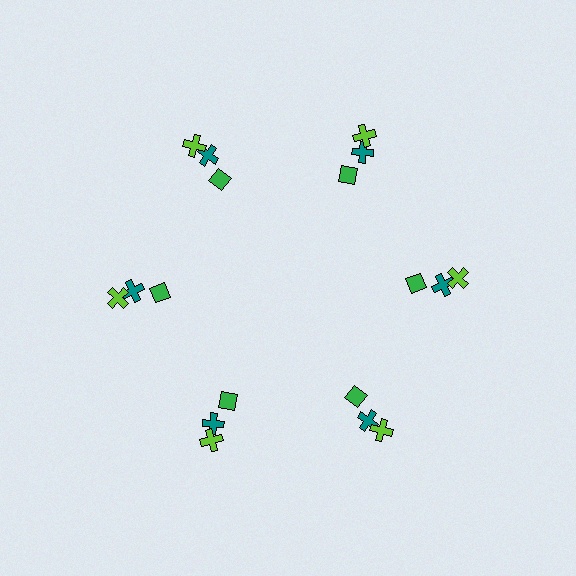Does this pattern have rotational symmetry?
Yes, this pattern has 6-fold rotational symmetry. It looks the same after rotating 60 degrees around the center.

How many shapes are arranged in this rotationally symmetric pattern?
There are 18 shapes, arranged in 6 groups of 3.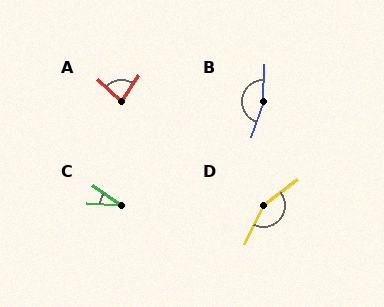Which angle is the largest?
B, at approximately 164 degrees.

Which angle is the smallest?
C, at approximately 31 degrees.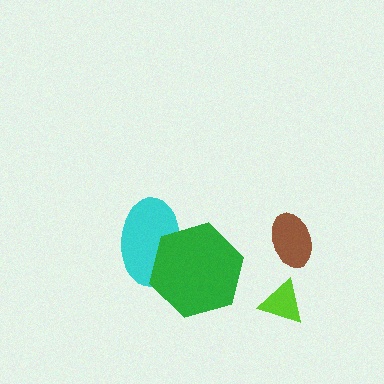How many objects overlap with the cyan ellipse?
1 object overlaps with the cyan ellipse.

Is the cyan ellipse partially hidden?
Yes, it is partially covered by another shape.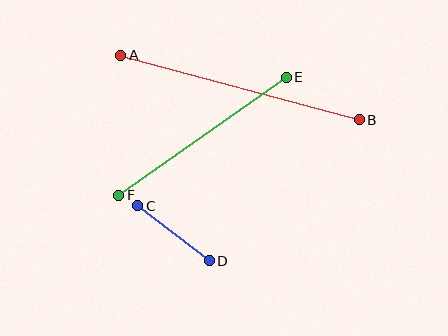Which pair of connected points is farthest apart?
Points A and B are farthest apart.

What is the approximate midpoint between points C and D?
The midpoint is at approximately (173, 233) pixels.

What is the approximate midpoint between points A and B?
The midpoint is at approximately (240, 88) pixels.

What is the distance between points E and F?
The distance is approximately 205 pixels.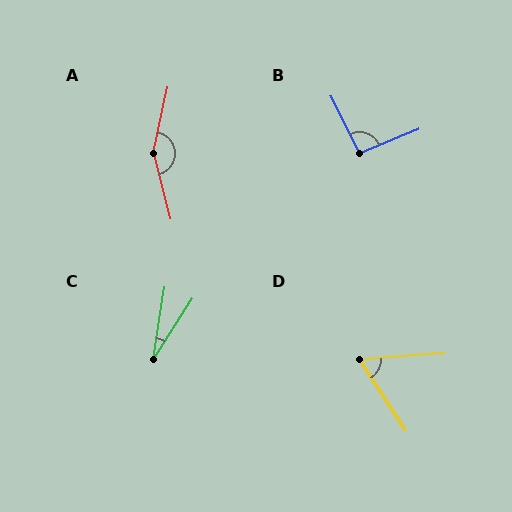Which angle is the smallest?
C, at approximately 24 degrees.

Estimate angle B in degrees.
Approximately 95 degrees.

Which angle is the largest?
A, at approximately 153 degrees.